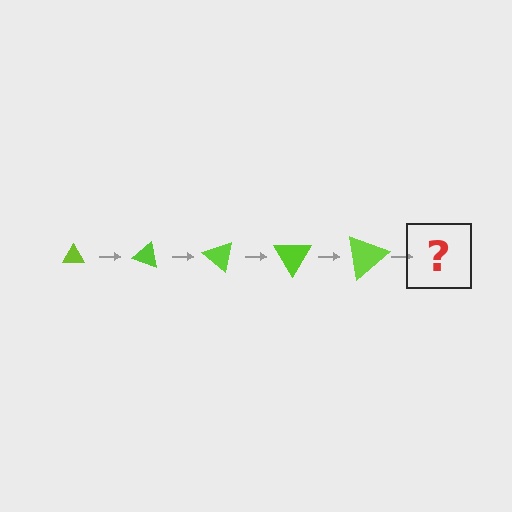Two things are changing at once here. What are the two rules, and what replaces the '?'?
The two rules are that the triangle grows larger each step and it rotates 20 degrees each step. The '?' should be a triangle, larger than the previous one and rotated 100 degrees from the start.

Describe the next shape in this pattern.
It should be a triangle, larger than the previous one and rotated 100 degrees from the start.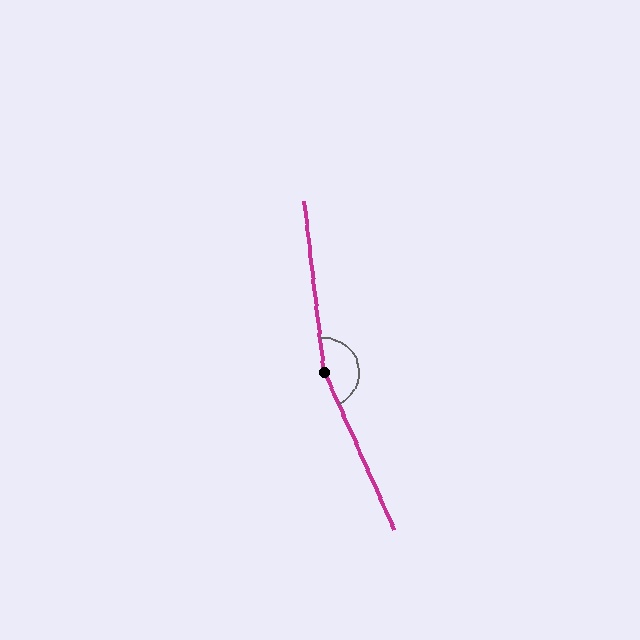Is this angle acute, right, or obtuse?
It is obtuse.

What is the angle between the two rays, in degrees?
Approximately 163 degrees.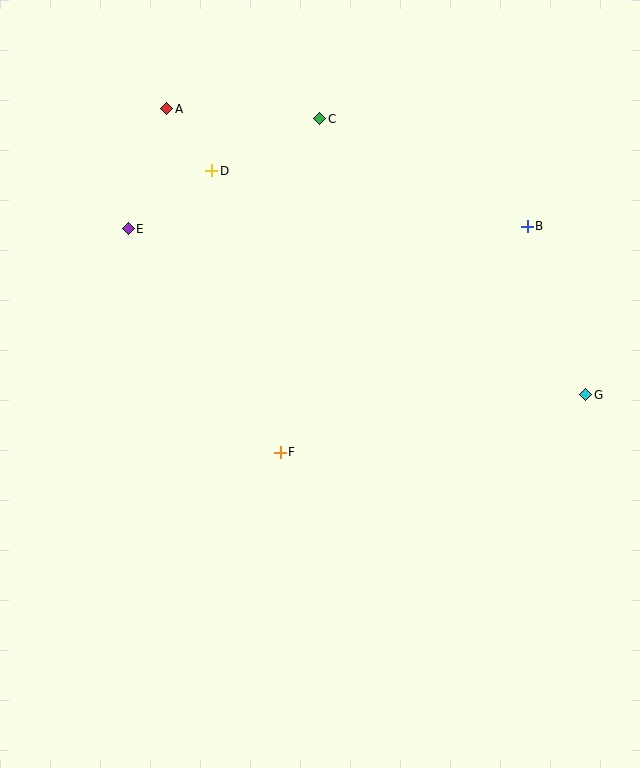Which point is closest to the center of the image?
Point F at (280, 452) is closest to the center.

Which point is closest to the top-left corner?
Point A is closest to the top-left corner.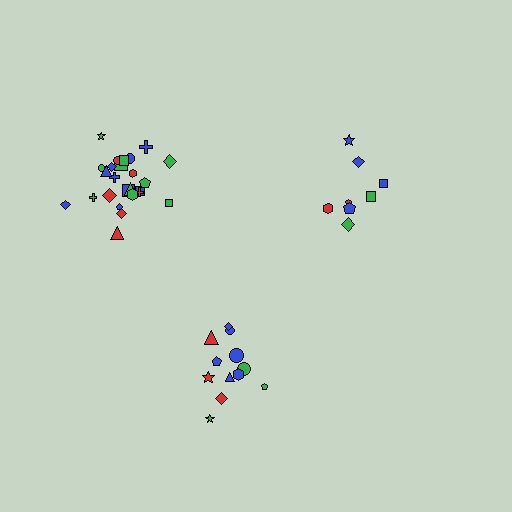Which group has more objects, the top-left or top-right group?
The top-left group.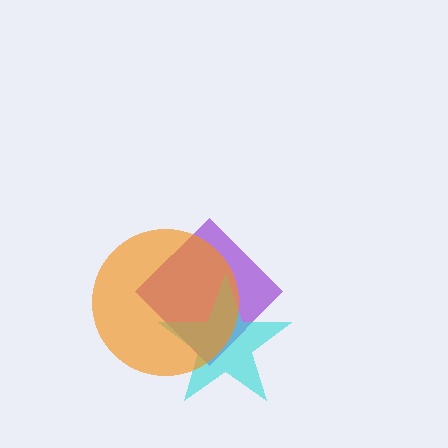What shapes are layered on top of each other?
The layered shapes are: a purple diamond, a cyan star, an orange circle.